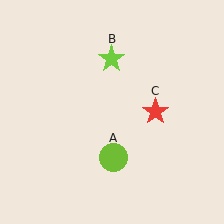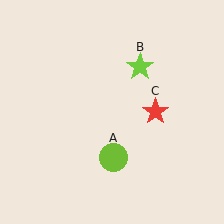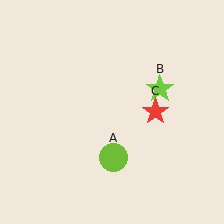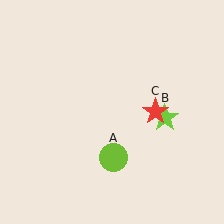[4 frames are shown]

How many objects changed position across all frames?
1 object changed position: lime star (object B).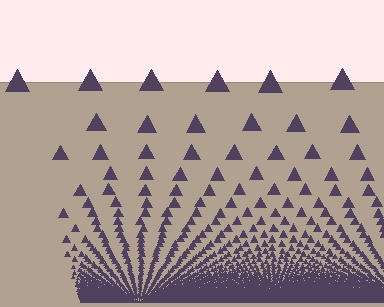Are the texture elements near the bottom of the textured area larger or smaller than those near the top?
Smaller. The gradient is inverted — elements near the bottom are smaller and denser.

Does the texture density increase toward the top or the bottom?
Density increases toward the bottom.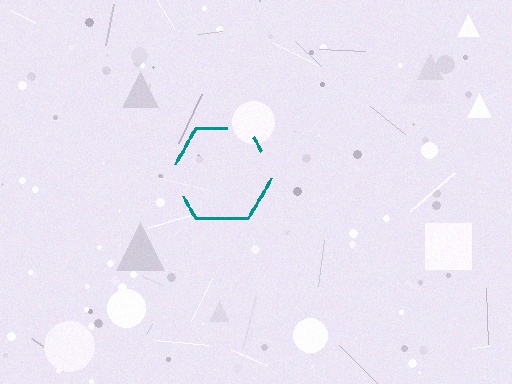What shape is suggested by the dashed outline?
The dashed outline suggests a hexagon.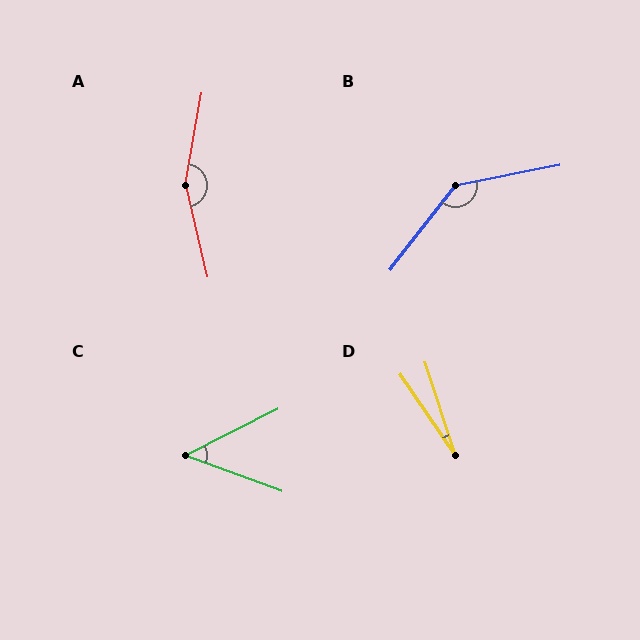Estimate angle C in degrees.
Approximately 47 degrees.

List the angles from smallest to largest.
D (16°), C (47°), B (139°), A (157°).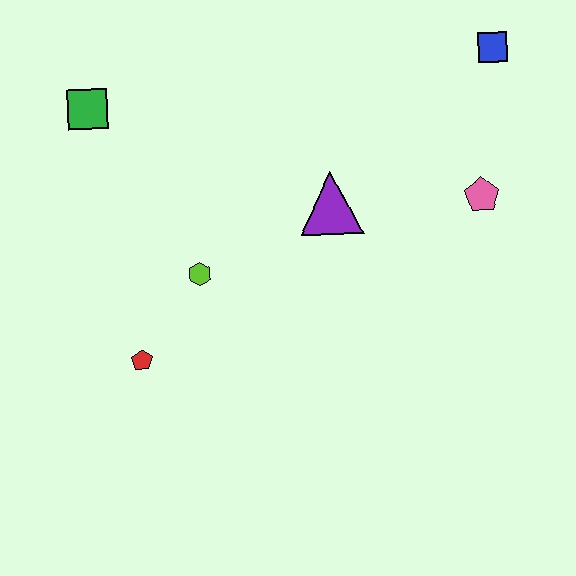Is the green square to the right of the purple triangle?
No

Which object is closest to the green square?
The lime hexagon is closest to the green square.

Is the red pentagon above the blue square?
No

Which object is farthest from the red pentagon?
The blue square is farthest from the red pentagon.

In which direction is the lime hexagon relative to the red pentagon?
The lime hexagon is above the red pentagon.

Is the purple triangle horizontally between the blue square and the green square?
Yes